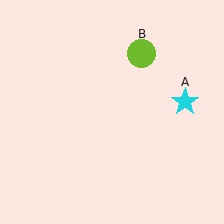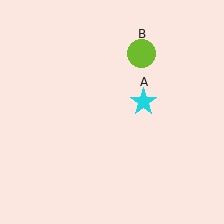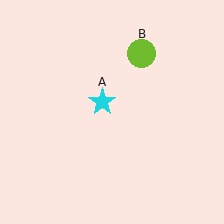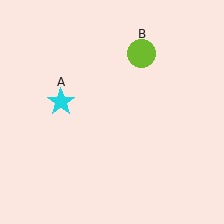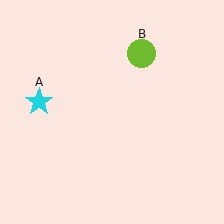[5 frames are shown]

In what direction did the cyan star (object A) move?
The cyan star (object A) moved left.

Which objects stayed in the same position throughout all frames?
Lime circle (object B) remained stationary.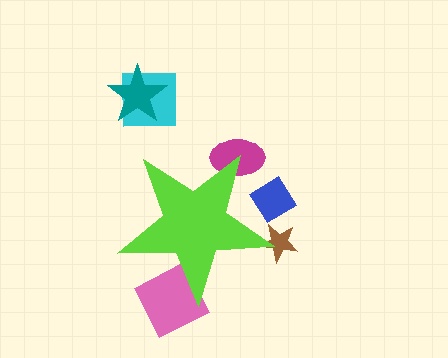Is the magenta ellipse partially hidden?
Yes, the magenta ellipse is partially hidden behind the lime star.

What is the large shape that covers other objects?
A lime star.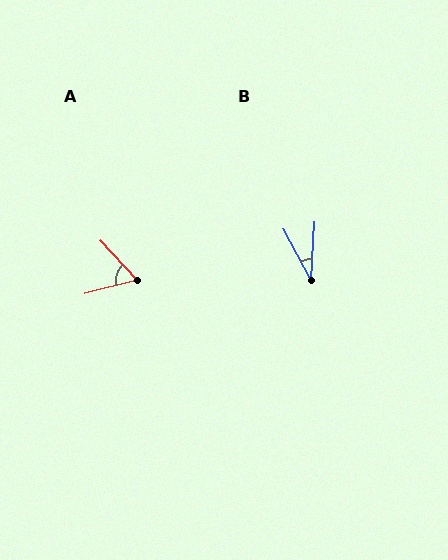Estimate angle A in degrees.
Approximately 61 degrees.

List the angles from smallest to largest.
B (32°), A (61°).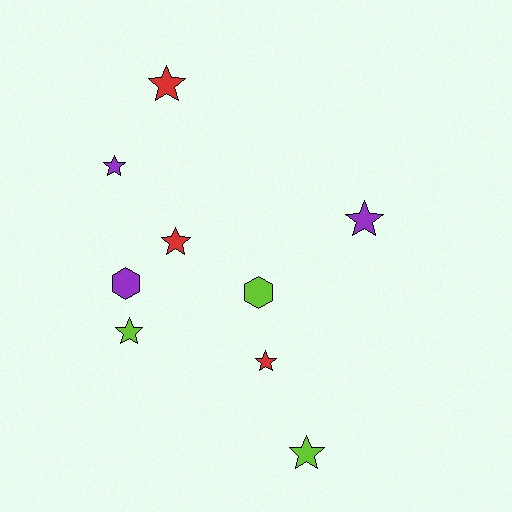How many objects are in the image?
There are 9 objects.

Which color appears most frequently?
Red, with 3 objects.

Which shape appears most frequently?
Star, with 7 objects.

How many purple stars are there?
There are 2 purple stars.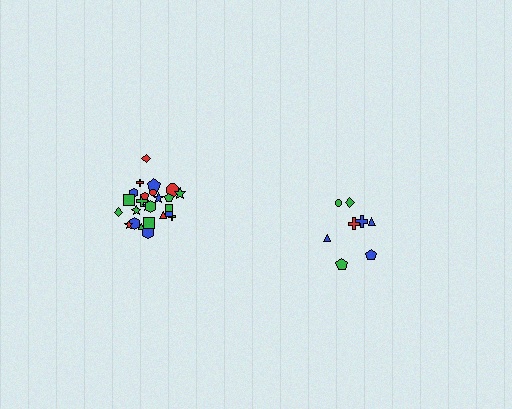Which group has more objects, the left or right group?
The left group.